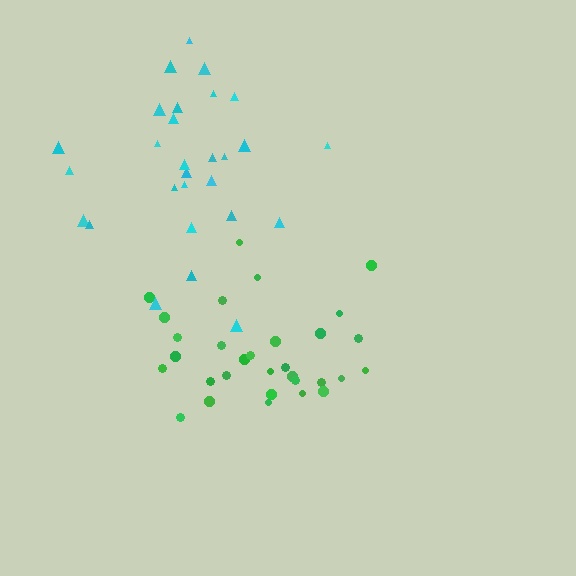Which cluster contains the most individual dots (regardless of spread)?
Green (31).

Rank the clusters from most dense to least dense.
green, cyan.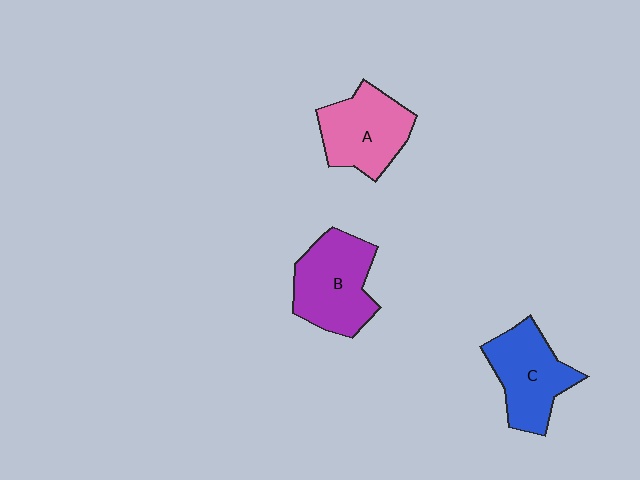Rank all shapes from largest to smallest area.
From largest to smallest: B (purple), C (blue), A (pink).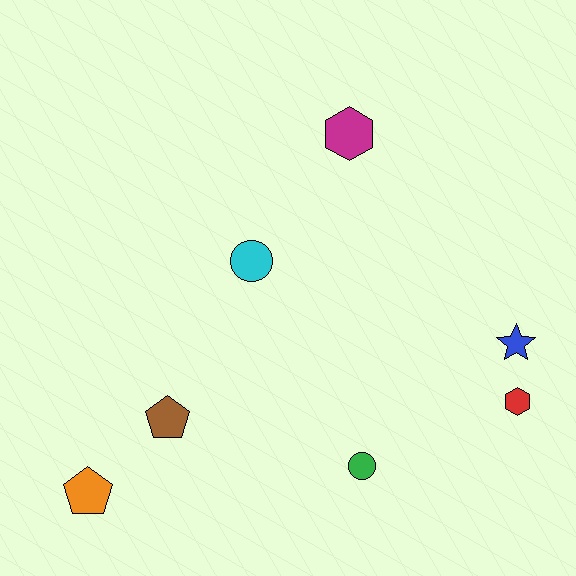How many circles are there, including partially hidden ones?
There are 2 circles.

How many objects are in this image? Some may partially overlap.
There are 7 objects.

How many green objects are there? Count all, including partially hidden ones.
There is 1 green object.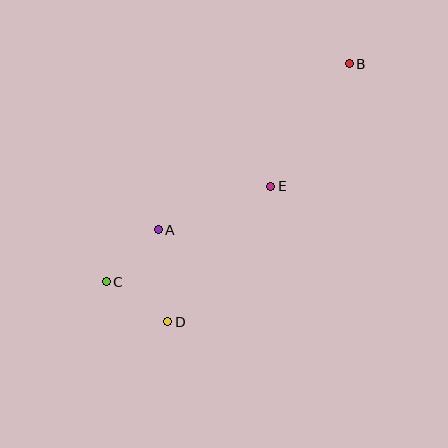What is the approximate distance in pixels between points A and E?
The distance between A and E is approximately 120 pixels.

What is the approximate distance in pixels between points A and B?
The distance between A and B is approximately 253 pixels.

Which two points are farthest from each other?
Points B and C are farthest from each other.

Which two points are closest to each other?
Points C and D are closest to each other.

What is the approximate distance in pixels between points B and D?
The distance between B and D is approximately 315 pixels.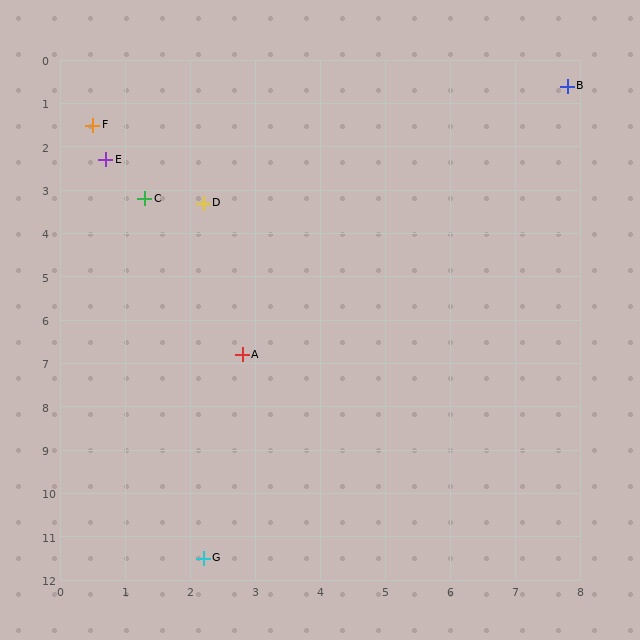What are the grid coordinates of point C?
Point C is at approximately (1.3, 3.2).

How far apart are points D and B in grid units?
Points D and B are about 6.2 grid units apart.